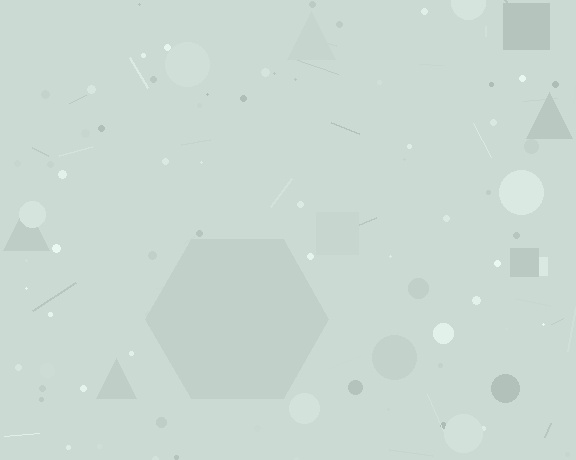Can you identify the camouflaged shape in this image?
The camouflaged shape is a hexagon.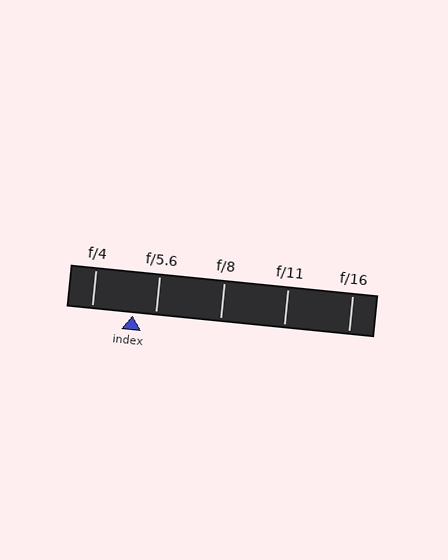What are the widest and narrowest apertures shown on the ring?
The widest aperture shown is f/4 and the narrowest is f/16.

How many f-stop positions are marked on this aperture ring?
There are 5 f-stop positions marked.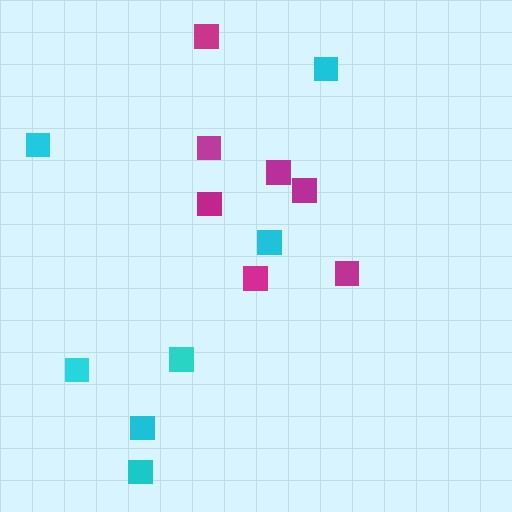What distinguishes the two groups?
There are 2 groups: one group of cyan squares (7) and one group of magenta squares (7).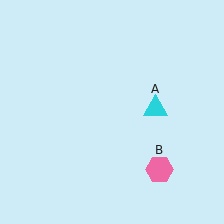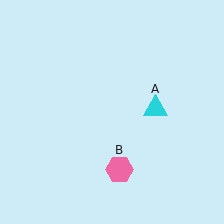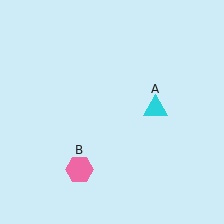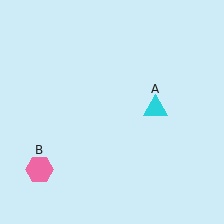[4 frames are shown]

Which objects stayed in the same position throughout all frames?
Cyan triangle (object A) remained stationary.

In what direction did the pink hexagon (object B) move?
The pink hexagon (object B) moved left.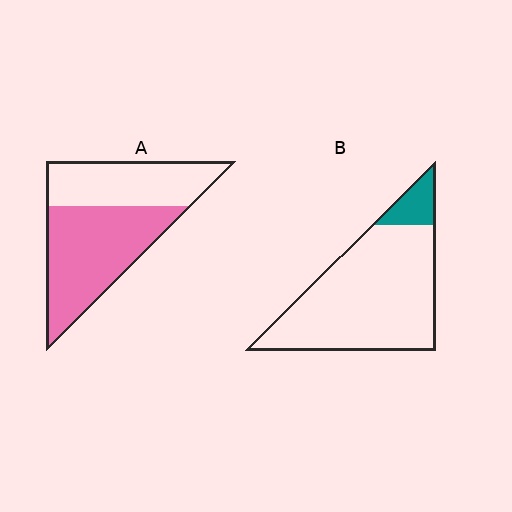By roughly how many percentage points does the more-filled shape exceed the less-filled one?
By roughly 45 percentage points (A over B).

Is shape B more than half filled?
No.